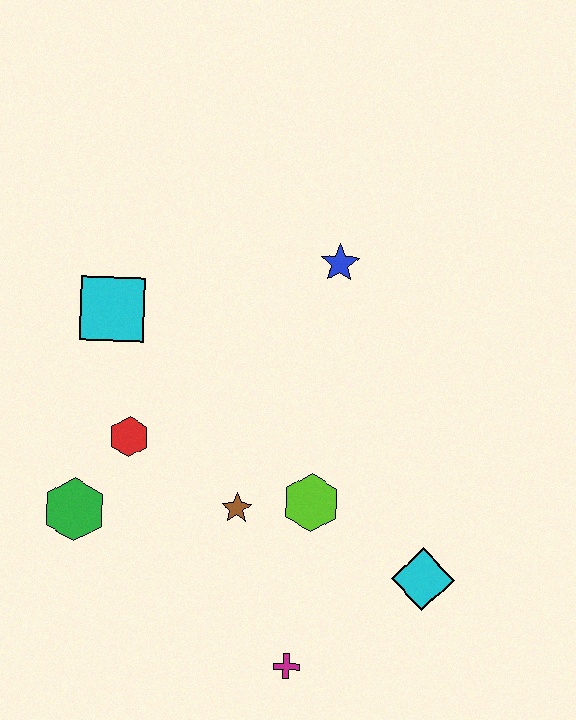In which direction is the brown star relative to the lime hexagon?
The brown star is to the left of the lime hexagon.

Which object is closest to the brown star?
The lime hexagon is closest to the brown star.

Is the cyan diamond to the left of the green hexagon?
No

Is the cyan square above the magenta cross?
Yes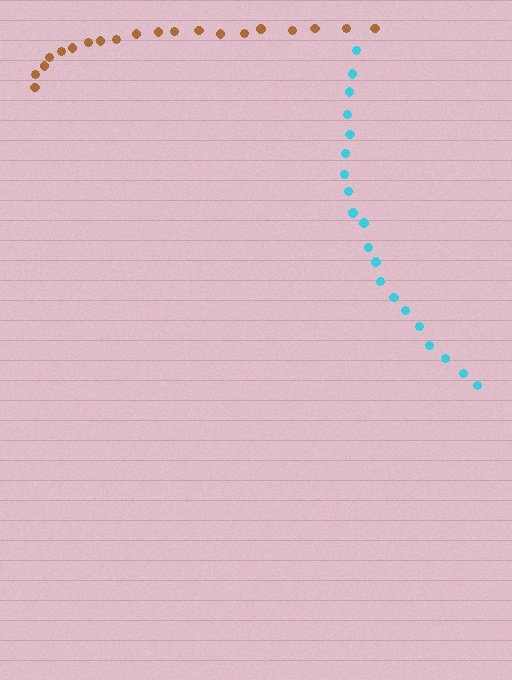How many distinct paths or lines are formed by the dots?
There are 2 distinct paths.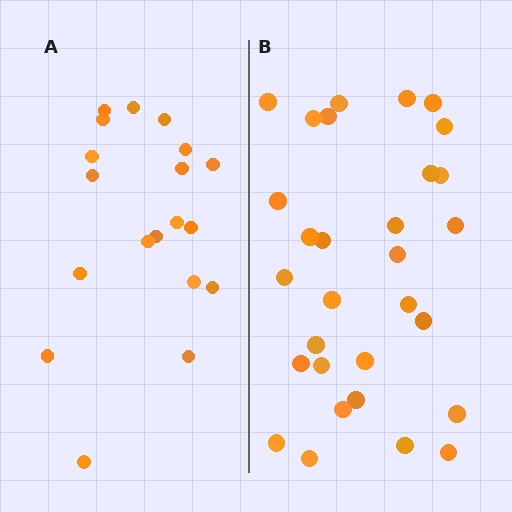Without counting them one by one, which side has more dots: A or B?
Region B (the right region) has more dots.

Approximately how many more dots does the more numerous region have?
Region B has roughly 12 or so more dots than region A.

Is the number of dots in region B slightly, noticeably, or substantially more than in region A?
Region B has substantially more. The ratio is roughly 1.6 to 1.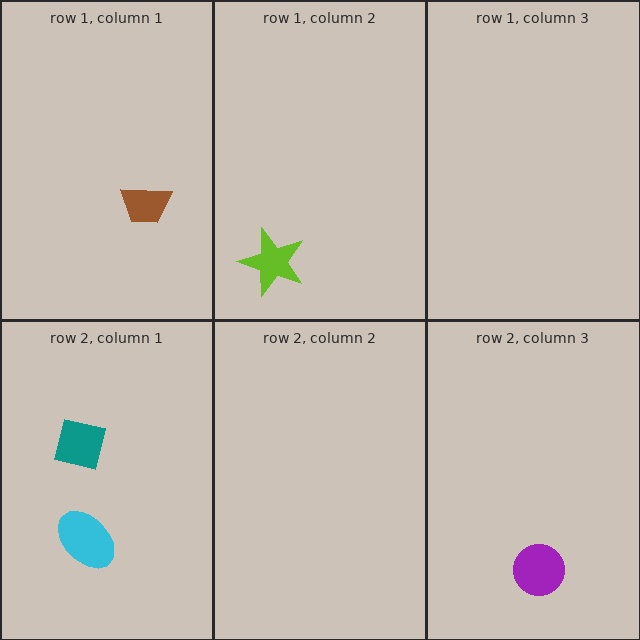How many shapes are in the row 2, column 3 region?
1.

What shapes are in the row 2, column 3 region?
The purple circle.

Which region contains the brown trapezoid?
The row 1, column 1 region.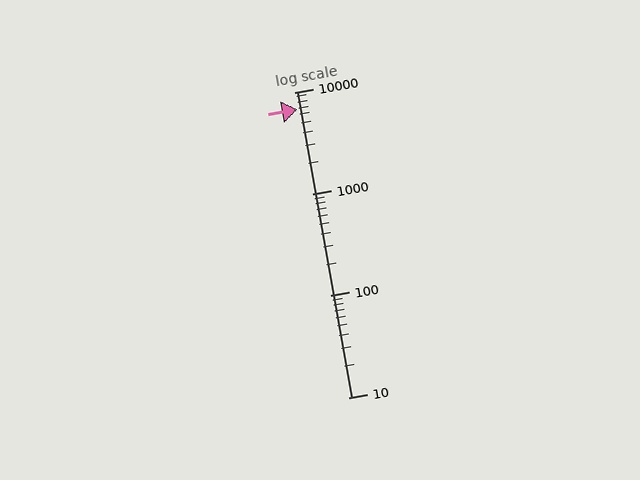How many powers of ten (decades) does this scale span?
The scale spans 3 decades, from 10 to 10000.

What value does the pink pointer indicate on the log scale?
The pointer indicates approximately 6800.